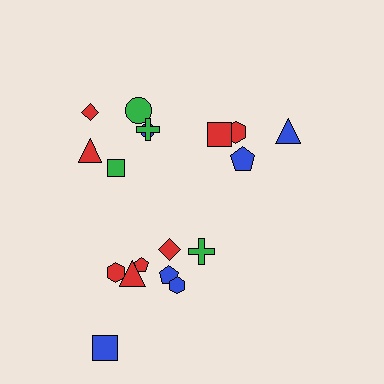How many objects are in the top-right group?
There are 4 objects.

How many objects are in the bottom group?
There are 8 objects.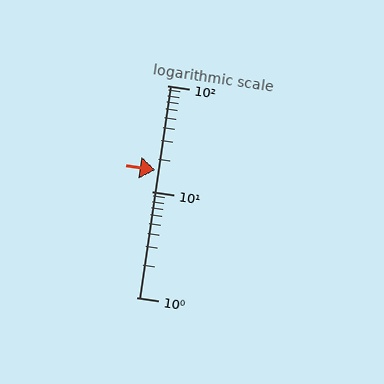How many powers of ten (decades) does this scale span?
The scale spans 2 decades, from 1 to 100.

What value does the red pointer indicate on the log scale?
The pointer indicates approximately 16.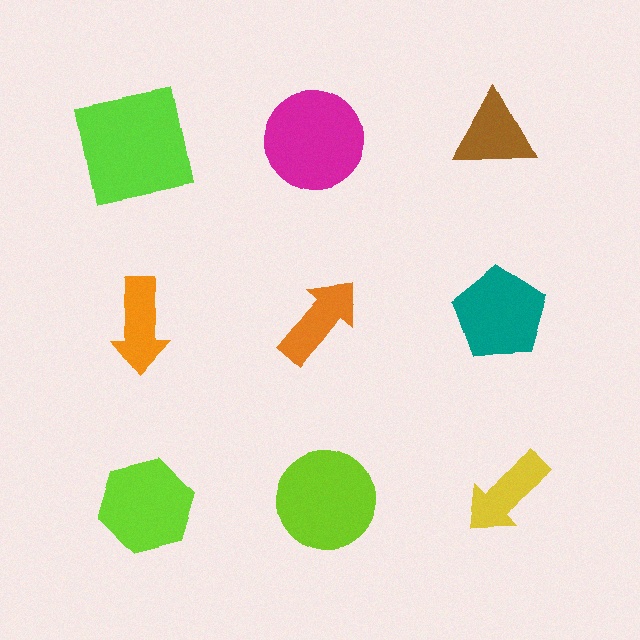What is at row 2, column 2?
An orange arrow.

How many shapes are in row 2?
3 shapes.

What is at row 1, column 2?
A magenta circle.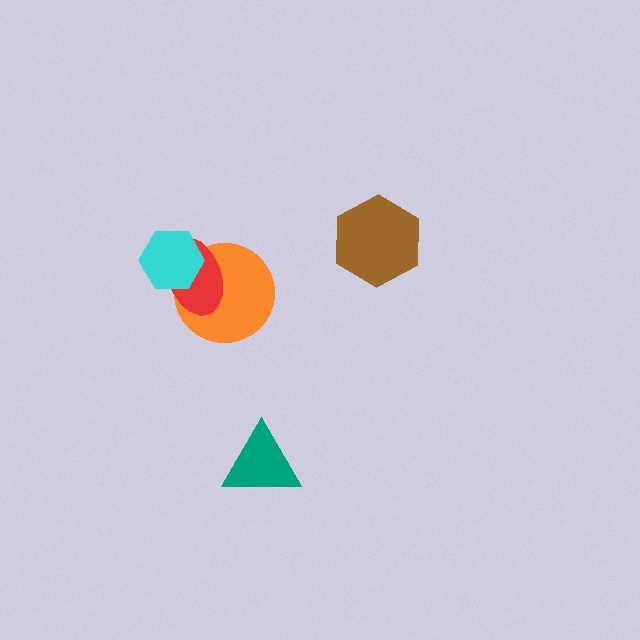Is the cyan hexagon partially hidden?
No, no other shape covers it.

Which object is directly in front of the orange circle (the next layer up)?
The red ellipse is directly in front of the orange circle.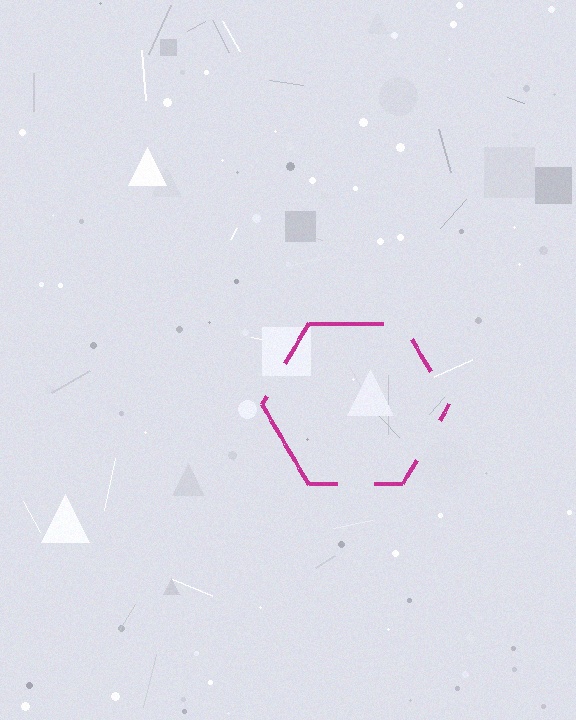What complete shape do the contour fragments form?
The contour fragments form a hexagon.